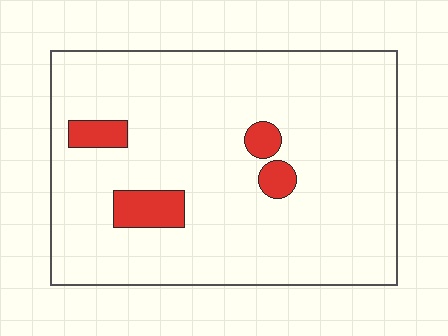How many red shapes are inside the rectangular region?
4.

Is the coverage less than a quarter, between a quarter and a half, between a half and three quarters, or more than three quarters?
Less than a quarter.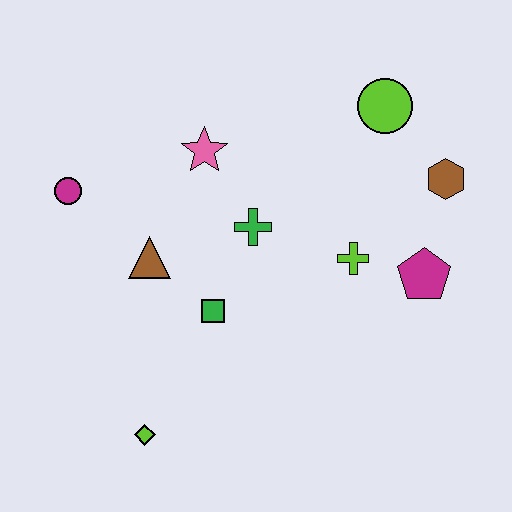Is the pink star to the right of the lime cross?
No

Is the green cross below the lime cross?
No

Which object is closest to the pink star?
The green cross is closest to the pink star.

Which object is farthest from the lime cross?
The magenta circle is farthest from the lime cross.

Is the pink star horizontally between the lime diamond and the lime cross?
Yes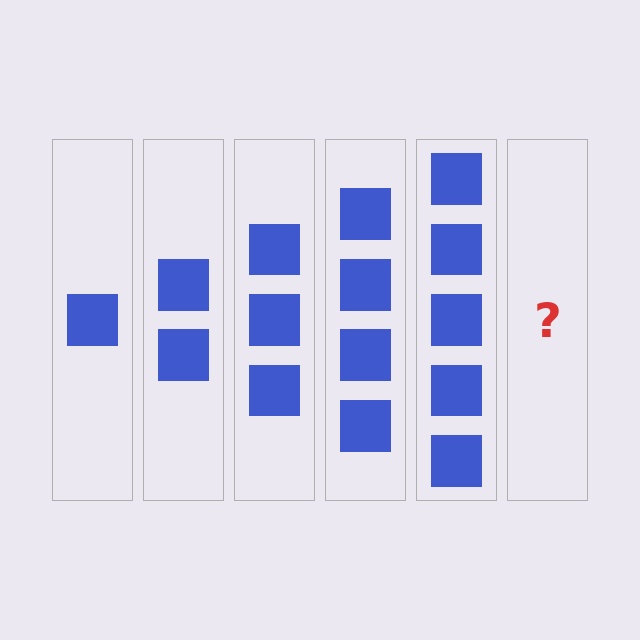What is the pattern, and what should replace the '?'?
The pattern is that each step adds one more square. The '?' should be 6 squares.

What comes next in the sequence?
The next element should be 6 squares.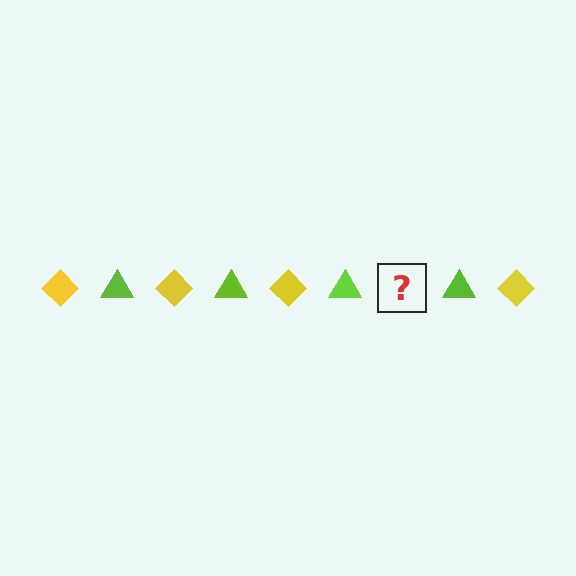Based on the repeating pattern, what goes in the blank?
The blank should be a yellow diamond.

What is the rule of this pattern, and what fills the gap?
The rule is that the pattern alternates between yellow diamond and lime triangle. The gap should be filled with a yellow diamond.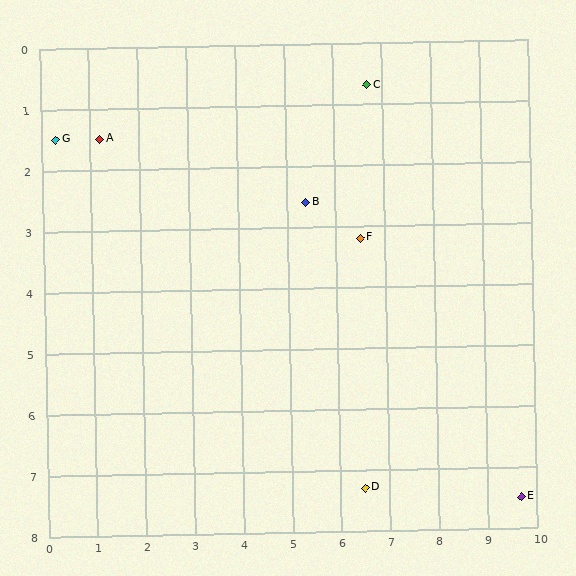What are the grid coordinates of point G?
Point G is at approximately (0.3, 1.5).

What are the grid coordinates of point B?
Point B is at approximately (5.4, 2.6).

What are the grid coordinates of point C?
Point C is at approximately (6.7, 0.7).